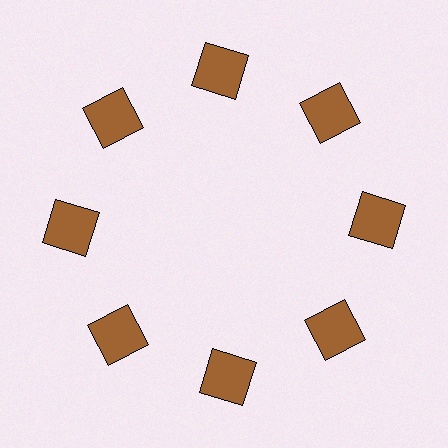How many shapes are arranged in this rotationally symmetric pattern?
There are 8 shapes, arranged in 8 groups of 1.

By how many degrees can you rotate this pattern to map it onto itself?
The pattern maps onto itself every 45 degrees of rotation.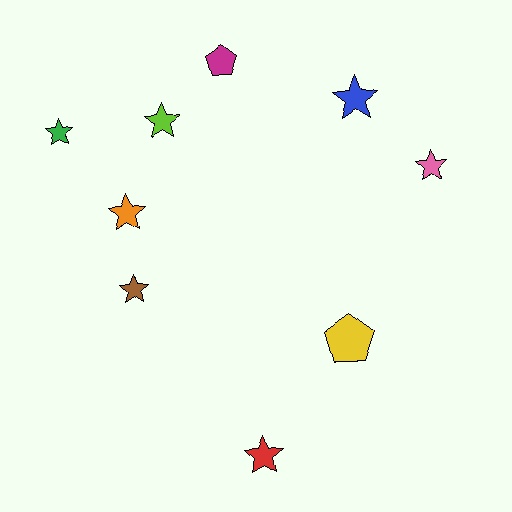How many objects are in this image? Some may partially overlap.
There are 9 objects.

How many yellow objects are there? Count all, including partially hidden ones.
There is 1 yellow object.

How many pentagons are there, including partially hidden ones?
There are 2 pentagons.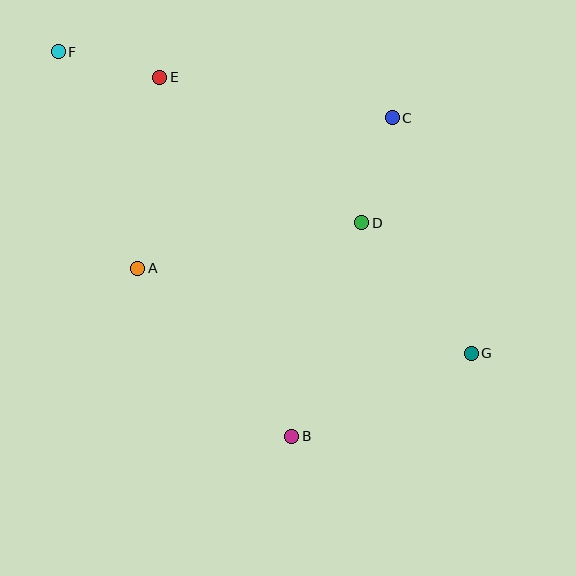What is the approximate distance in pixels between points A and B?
The distance between A and B is approximately 228 pixels.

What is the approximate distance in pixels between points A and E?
The distance between A and E is approximately 192 pixels.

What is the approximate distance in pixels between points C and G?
The distance between C and G is approximately 249 pixels.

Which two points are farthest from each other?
Points F and G are farthest from each other.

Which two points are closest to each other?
Points E and F are closest to each other.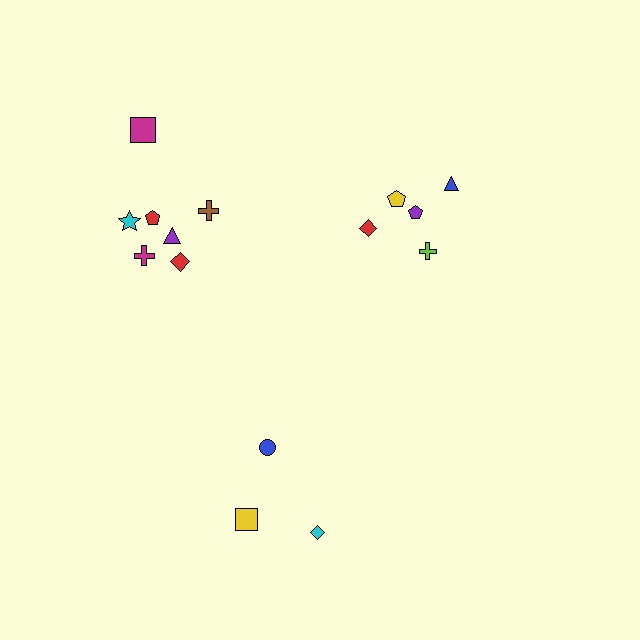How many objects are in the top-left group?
There are 7 objects.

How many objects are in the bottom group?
There are 3 objects.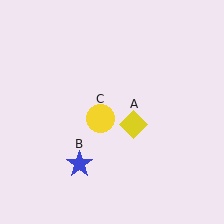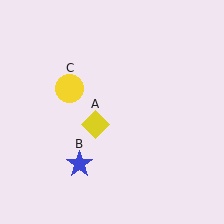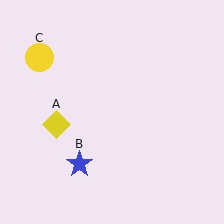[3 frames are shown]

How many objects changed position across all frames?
2 objects changed position: yellow diamond (object A), yellow circle (object C).